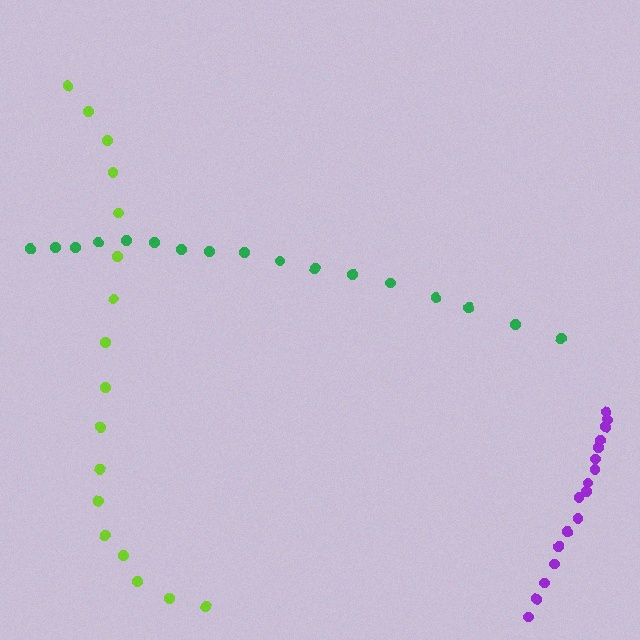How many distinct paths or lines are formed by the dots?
There are 3 distinct paths.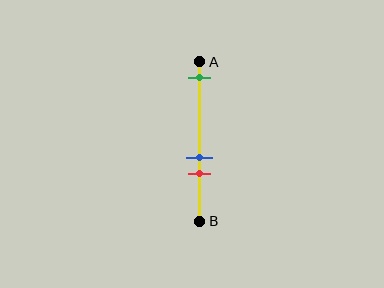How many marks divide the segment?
There are 3 marks dividing the segment.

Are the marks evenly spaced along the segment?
No, the marks are not evenly spaced.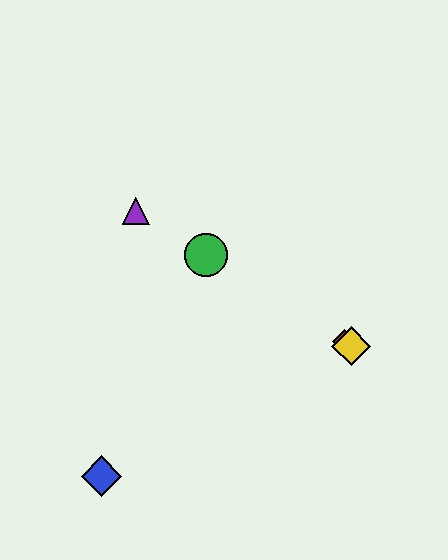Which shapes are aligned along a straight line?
The red diamond, the green circle, the yellow diamond, the purple triangle are aligned along a straight line.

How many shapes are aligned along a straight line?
4 shapes (the red diamond, the green circle, the yellow diamond, the purple triangle) are aligned along a straight line.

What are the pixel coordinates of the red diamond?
The red diamond is at (345, 342).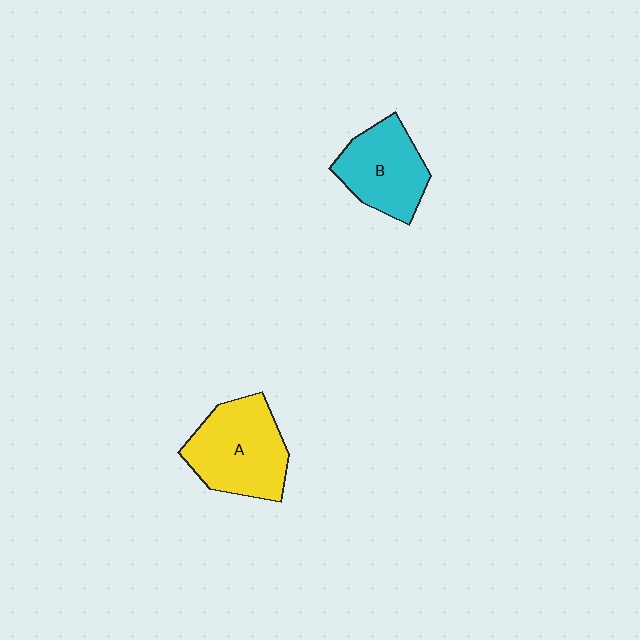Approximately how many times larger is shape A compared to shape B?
Approximately 1.2 times.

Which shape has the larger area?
Shape A (yellow).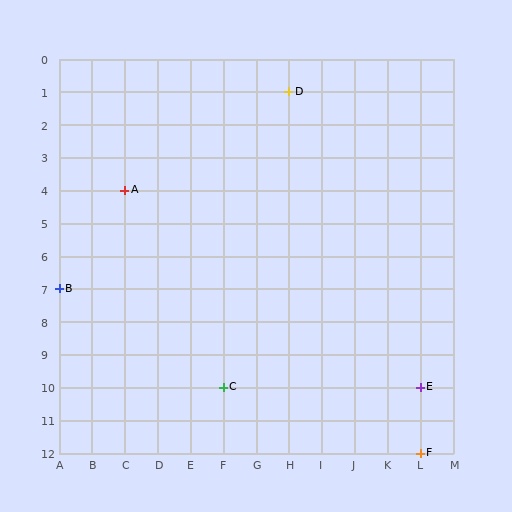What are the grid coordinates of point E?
Point E is at grid coordinates (L, 10).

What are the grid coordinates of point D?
Point D is at grid coordinates (H, 1).